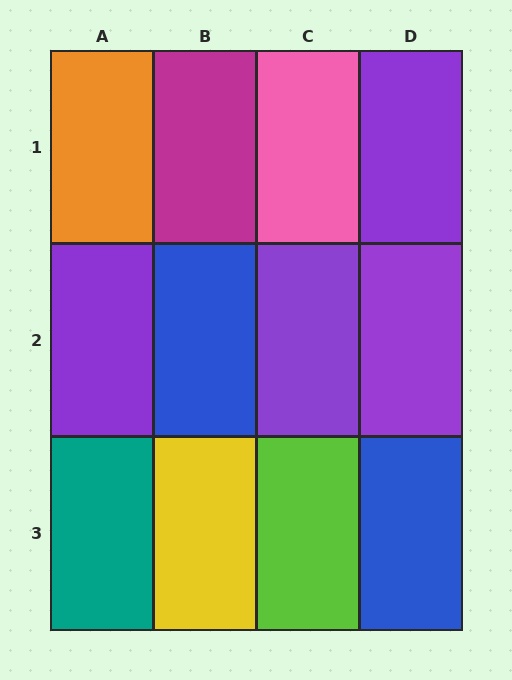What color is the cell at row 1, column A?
Orange.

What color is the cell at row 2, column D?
Purple.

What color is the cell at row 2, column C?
Purple.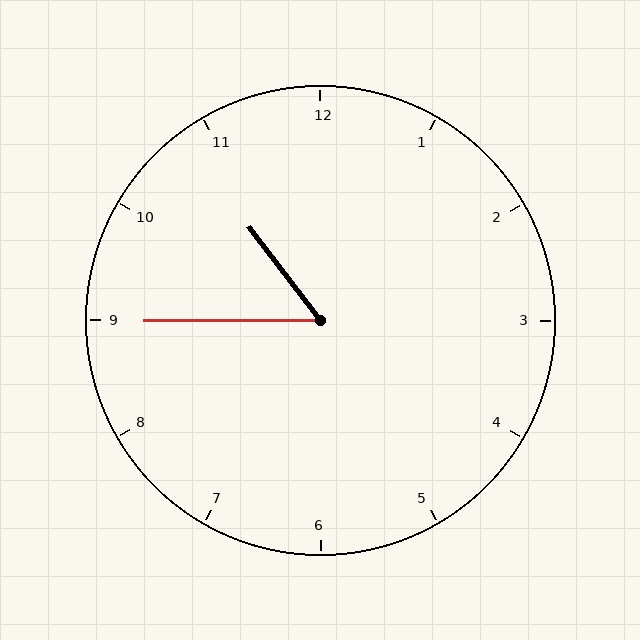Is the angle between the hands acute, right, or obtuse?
It is acute.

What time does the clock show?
10:45.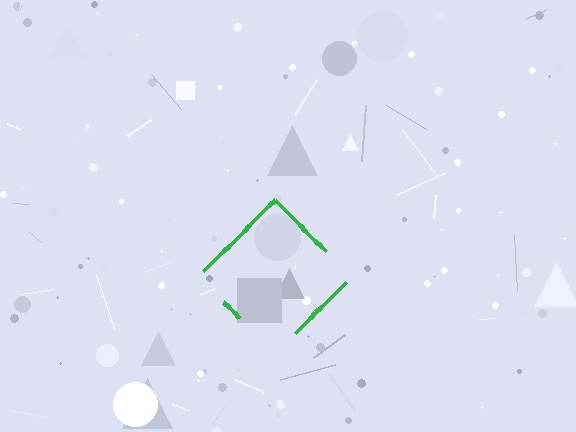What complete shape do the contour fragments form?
The contour fragments form a diamond.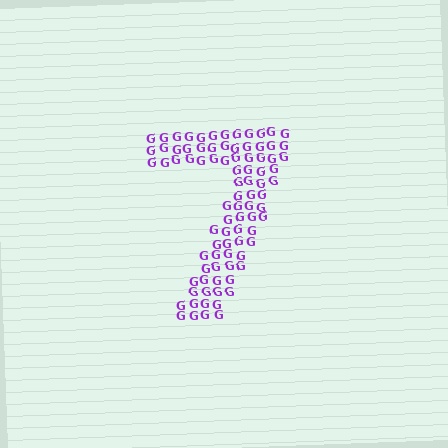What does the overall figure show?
The overall figure shows the digit 7.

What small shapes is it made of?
It is made of small letter G's.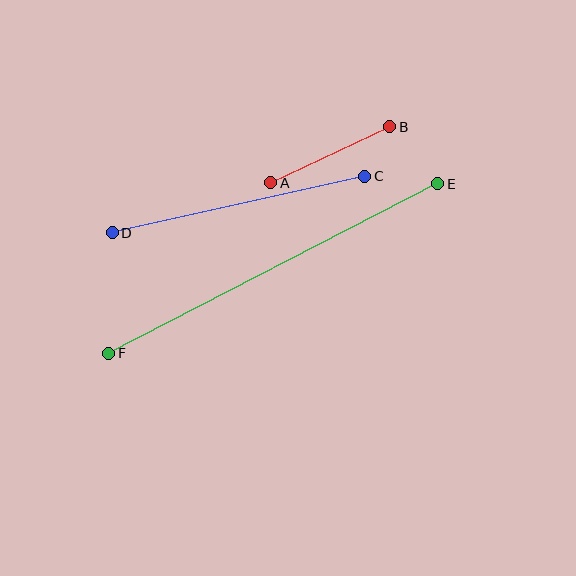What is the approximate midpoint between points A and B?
The midpoint is at approximately (330, 155) pixels.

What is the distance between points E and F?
The distance is approximately 370 pixels.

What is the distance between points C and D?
The distance is approximately 259 pixels.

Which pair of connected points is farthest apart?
Points E and F are farthest apart.